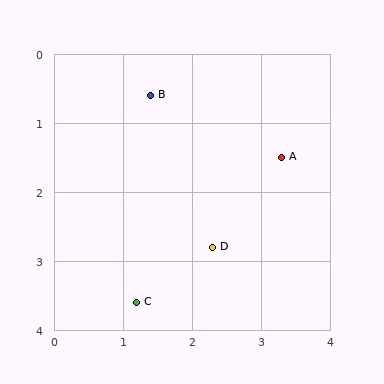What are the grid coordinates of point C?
Point C is at approximately (1.2, 3.6).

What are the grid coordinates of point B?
Point B is at approximately (1.4, 0.6).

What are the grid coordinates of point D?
Point D is at approximately (2.3, 2.8).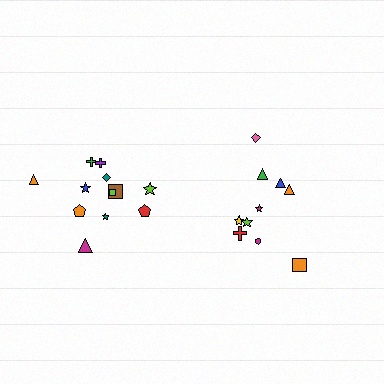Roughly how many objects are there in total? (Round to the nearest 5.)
Roughly 20 objects in total.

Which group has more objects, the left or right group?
The left group.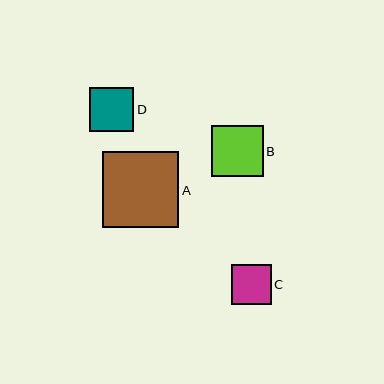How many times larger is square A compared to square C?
Square A is approximately 1.9 times the size of square C.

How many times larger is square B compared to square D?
Square B is approximately 1.2 times the size of square D.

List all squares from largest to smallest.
From largest to smallest: A, B, D, C.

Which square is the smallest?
Square C is the smallest with a size of approximately 40 pixels.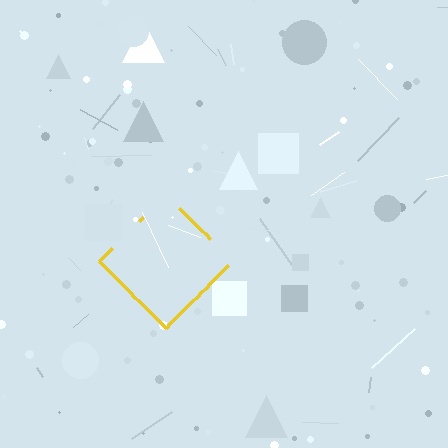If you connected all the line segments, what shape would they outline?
They would outline a diamond.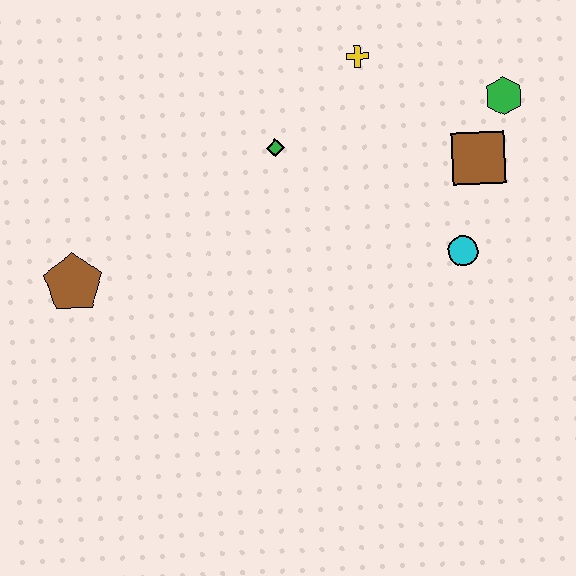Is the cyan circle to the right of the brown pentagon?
Yes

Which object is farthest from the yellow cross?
The brown pentagon is farthest from the yellow cross.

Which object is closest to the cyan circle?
The brown square is closest to the cyan circle.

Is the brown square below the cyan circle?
No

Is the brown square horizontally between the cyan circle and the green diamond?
No